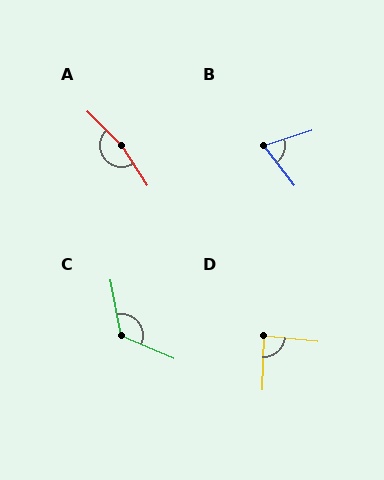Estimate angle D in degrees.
Approximately 86 degrees.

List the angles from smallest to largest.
B (70°), D (86°), C (124°), A (167°).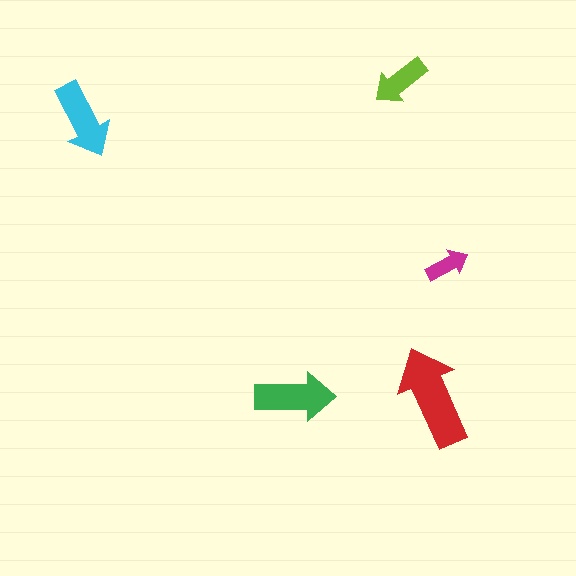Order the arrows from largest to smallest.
the red one, the green one, the cyan one, the lime one, the magenta one.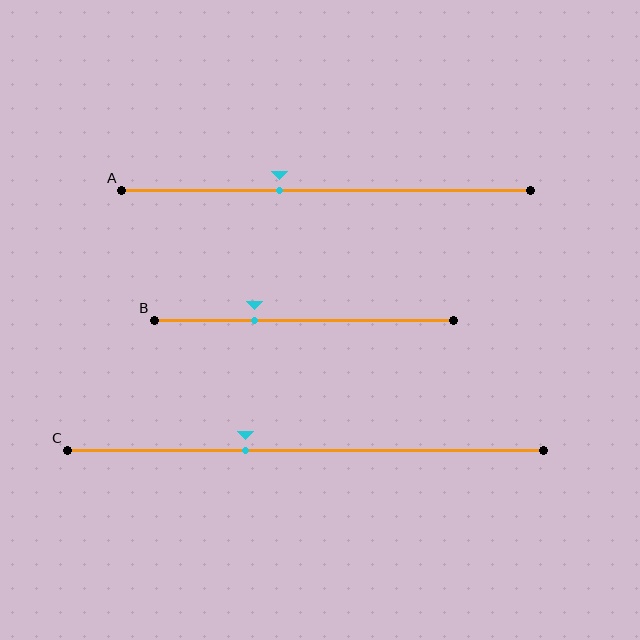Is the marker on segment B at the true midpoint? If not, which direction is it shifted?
No, the marker on segment B is shifted to the left by about 16% of the segment length.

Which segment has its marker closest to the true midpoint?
Segment A has its marker closest to the true midpoint.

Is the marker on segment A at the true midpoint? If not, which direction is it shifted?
No, the marker on segment A is shifted to the left by about 11% of the segment length.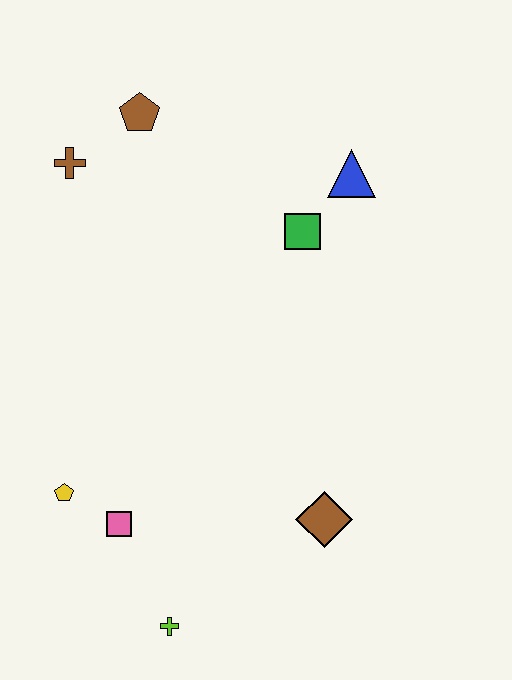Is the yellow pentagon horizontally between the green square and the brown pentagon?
No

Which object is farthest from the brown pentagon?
The lime cross is farthest from the brown pentagon.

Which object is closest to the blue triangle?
The green square is closest to the blue triangle.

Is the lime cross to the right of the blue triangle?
No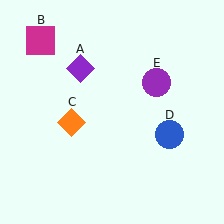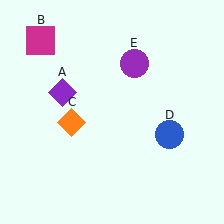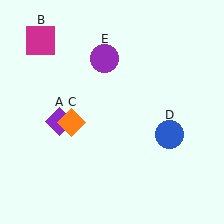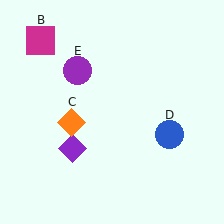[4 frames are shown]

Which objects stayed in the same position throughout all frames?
Magenta square (object B) and orange diamond (object C) and blue circle (object D) remained stationary.